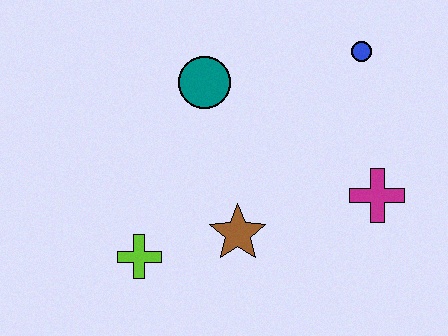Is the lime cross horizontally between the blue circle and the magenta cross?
No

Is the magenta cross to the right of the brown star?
Yes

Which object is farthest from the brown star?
The blue circle is farthest from the brown star.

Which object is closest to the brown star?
The lime cross is closest to the brown star.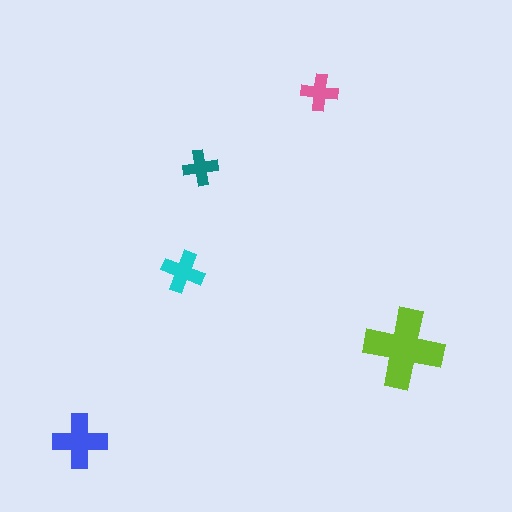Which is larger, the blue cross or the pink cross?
The blue one.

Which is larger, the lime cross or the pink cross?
The lime one.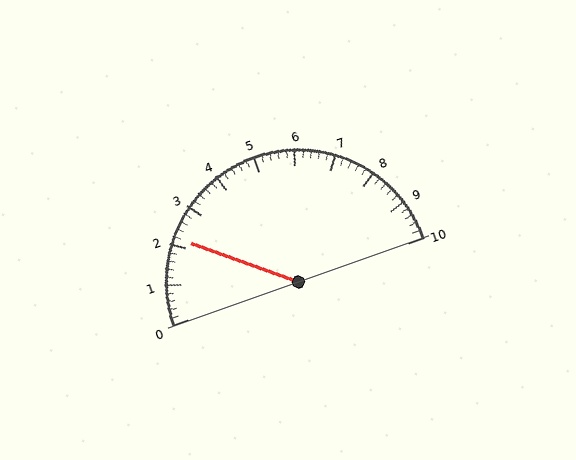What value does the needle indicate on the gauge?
The needle indicates approximately 2.2.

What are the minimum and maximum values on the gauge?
The gauge ranges from 0 to 10.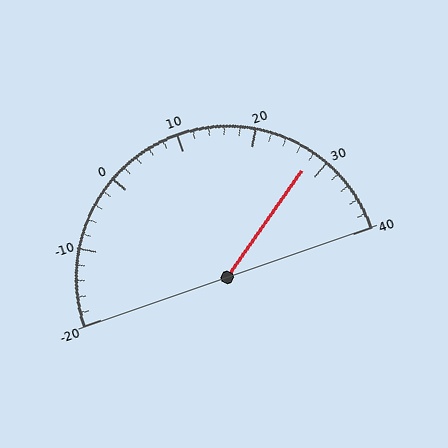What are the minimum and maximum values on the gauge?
The gauge ranges from -20 to 40.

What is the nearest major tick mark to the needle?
The nearest major tick mark is 30.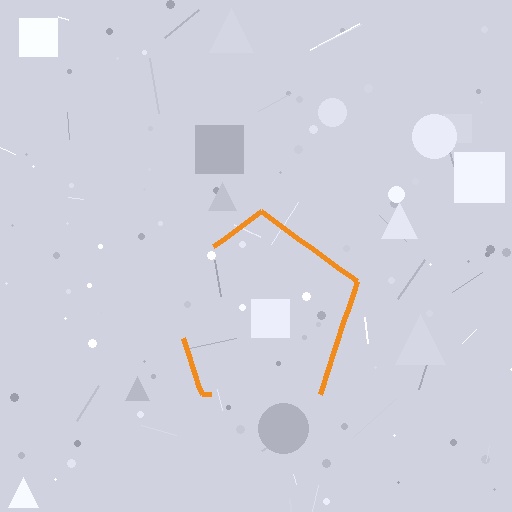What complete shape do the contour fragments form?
The contour fragments form a pentagon.